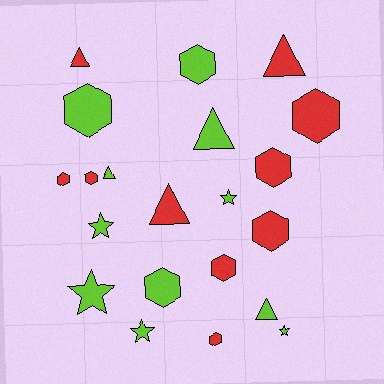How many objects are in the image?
There are 21 objects.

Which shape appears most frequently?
Hexagon, with 10 objects.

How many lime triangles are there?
There are 3 lime triangles.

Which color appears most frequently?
Lime, with 11 objects.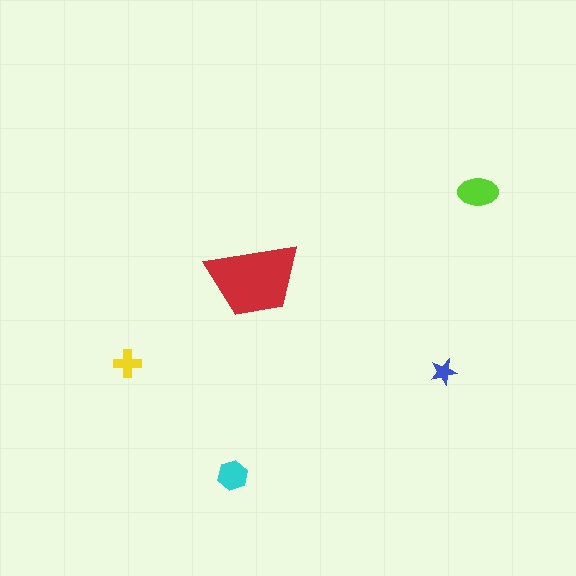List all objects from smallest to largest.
The blue star, the yellow cross, the cyan hexagon, the lime ellipse, the red trapezoid.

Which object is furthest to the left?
The yellow cross is leftmost.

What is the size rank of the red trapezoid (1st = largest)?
1st.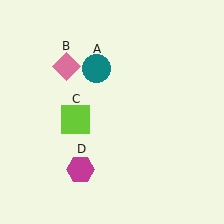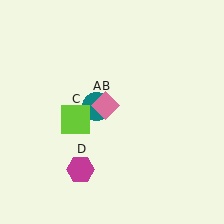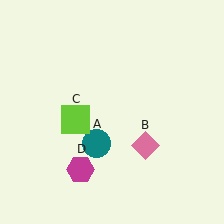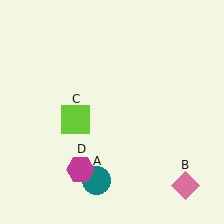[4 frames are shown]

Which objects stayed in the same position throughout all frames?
Lime square (object C) and magenta hexagon (object D) remained stationary.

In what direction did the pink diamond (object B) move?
The pink diamond (object B) moved down and to the right.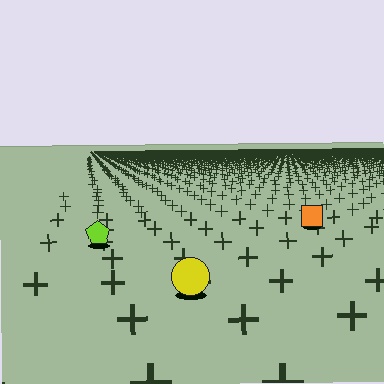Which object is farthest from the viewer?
The orange square is farthest from the viewer. It appears smaller and the ground texture around it is denser.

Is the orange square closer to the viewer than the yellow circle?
No. The yellow circle is closer — you can tell from the texture gradient: the ground texture is coarser near it.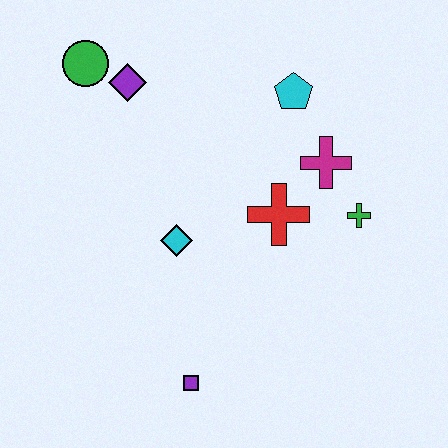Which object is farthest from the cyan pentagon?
The purple square is farthest from the cyan pentagon.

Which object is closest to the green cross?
The magenta cross is closest to the green cross.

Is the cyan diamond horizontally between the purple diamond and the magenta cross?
Yes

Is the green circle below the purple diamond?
No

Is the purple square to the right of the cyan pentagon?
No